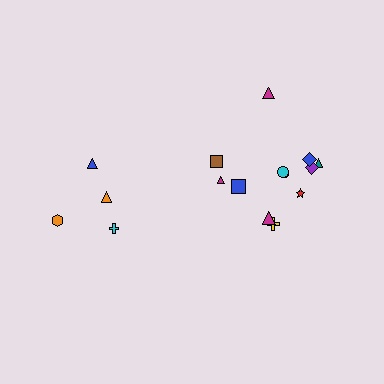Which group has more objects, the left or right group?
The right group.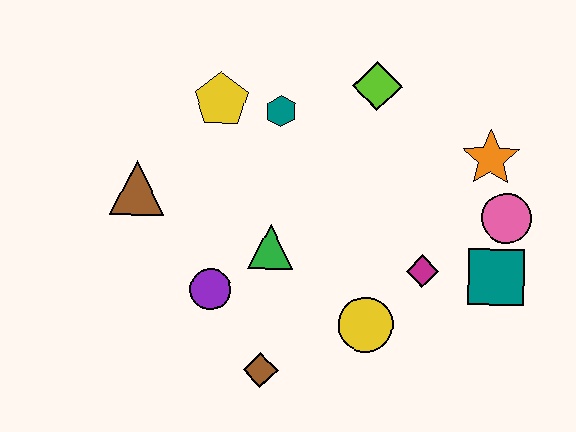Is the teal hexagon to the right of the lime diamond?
No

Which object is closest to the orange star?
The pink circle is closest to the orange star.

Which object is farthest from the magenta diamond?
The brown triangle is farthest from the magenta diamond.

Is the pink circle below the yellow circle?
No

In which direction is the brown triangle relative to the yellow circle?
The brown triangle is to the left of the yellow circle.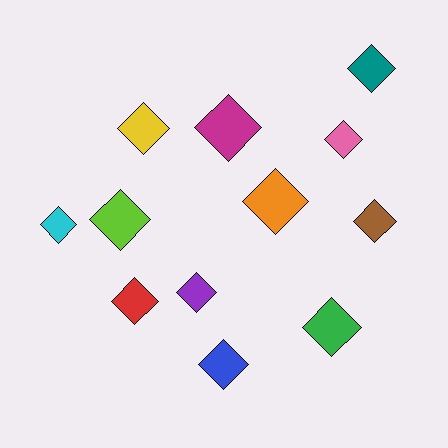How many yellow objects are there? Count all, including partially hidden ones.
There is 1 yellow object.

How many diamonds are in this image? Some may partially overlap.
There are 12 diamonds.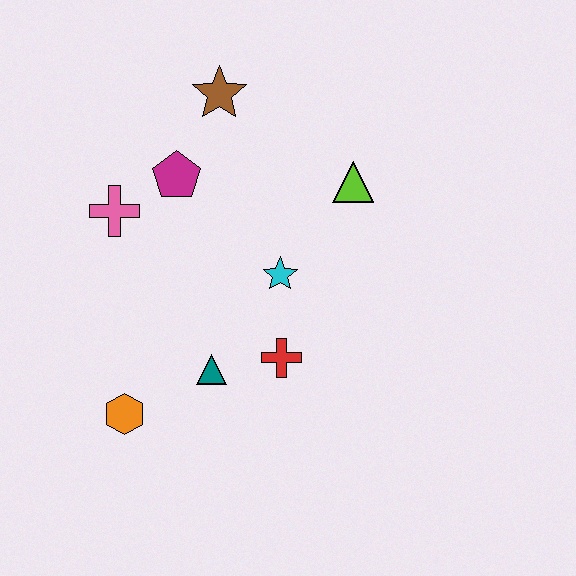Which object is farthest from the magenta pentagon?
The orange hexagon is farthest from the magenta pentagon.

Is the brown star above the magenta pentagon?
Yes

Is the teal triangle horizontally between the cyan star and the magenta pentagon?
Yes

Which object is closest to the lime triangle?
The cyan star is closest to the lime triangle.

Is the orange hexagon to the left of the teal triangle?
Yes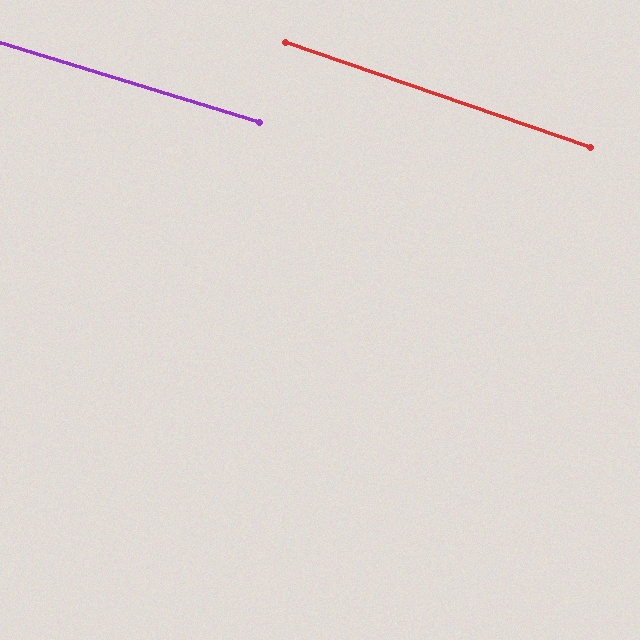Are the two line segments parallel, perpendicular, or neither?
Parallel — their directions differ by only 2.0°.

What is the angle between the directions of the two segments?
Approximately 2 degrees.